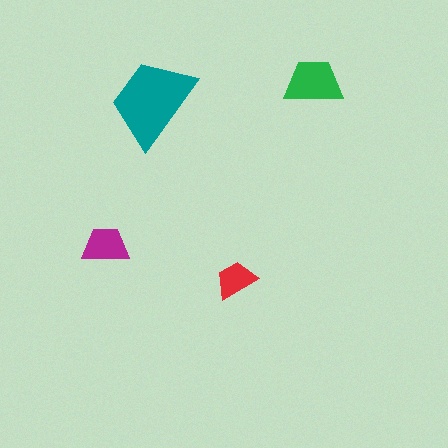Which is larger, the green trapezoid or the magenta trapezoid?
The green one.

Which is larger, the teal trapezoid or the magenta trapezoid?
The teal one.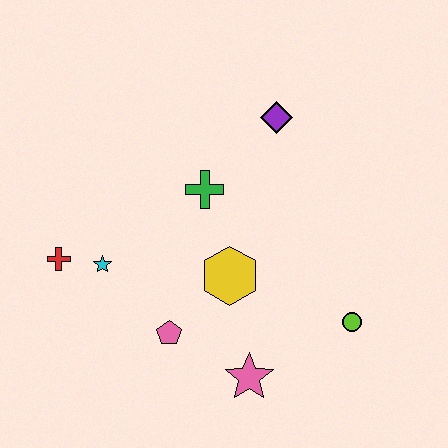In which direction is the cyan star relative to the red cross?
The cyan star is to the right of the red cross.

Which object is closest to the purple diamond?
The green cross is closest to the purple diamond.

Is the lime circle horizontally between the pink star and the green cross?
No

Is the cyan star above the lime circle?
Yes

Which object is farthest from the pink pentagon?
The purple diamond is farthest from the pink pentagon.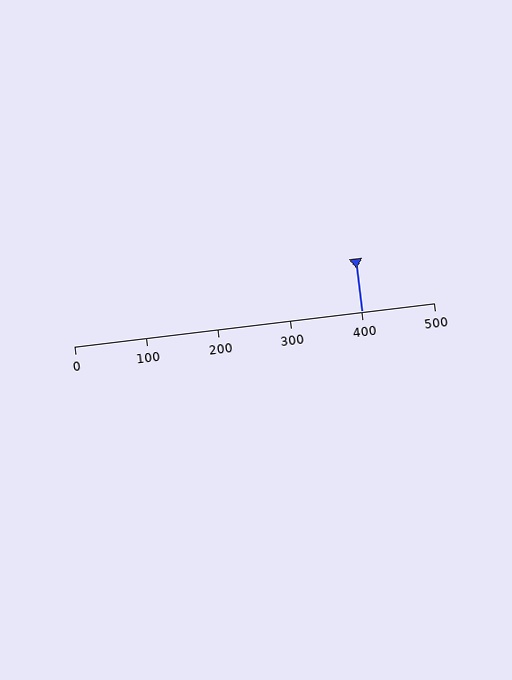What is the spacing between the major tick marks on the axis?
The major ticks are spaced 100 apart.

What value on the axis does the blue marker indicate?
The marker indicates approximately 400.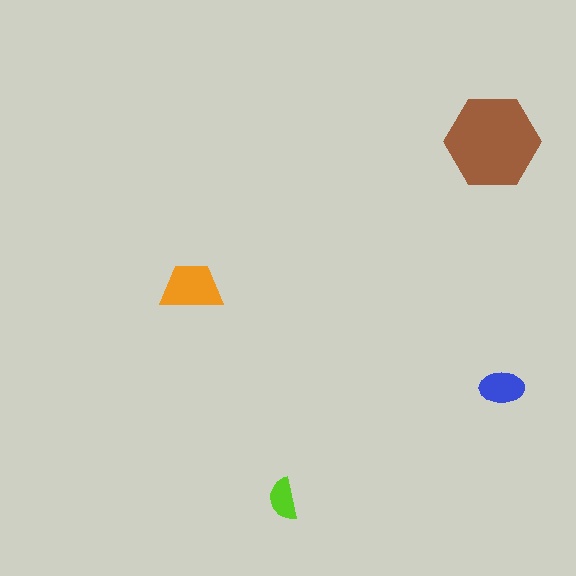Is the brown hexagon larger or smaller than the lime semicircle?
Larger.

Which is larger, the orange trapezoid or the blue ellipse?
The orange trapezoid.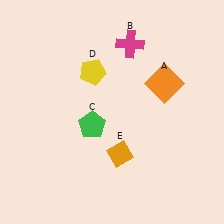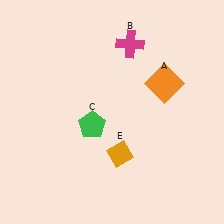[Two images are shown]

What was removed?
The yellow pentagon (D) was removed in Image 2.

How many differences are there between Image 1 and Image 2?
There is 1 difference between the two images.